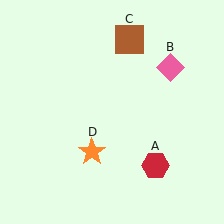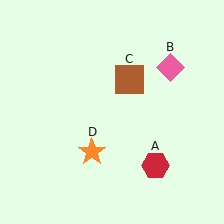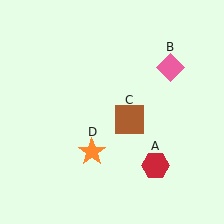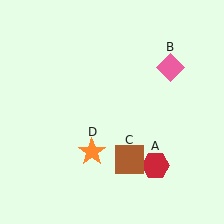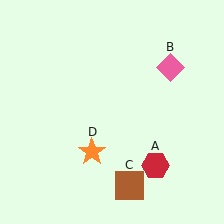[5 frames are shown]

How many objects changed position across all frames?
1 object changed position: brown square (object C).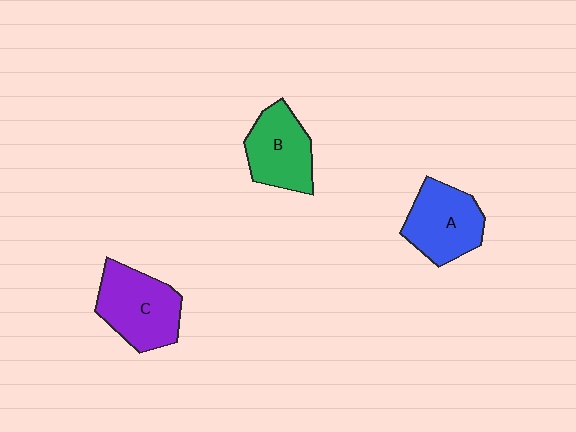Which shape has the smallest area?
Shape B (green).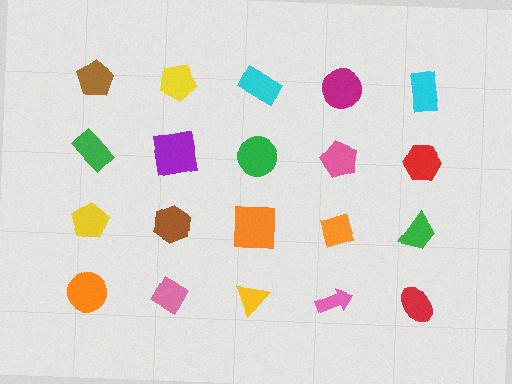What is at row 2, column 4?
A pink pentagon.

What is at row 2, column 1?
A green rectangle.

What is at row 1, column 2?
A yellow pentagon.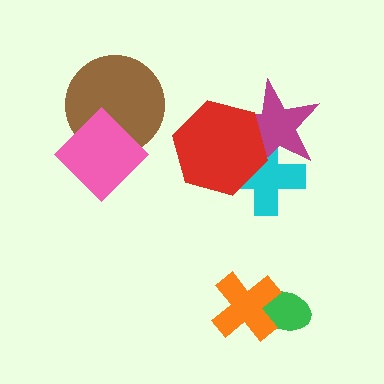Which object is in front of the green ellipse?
The orange cross is in front of the green ellipse.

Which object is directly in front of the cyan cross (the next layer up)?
The magenta star is directly in front of the cyan cross.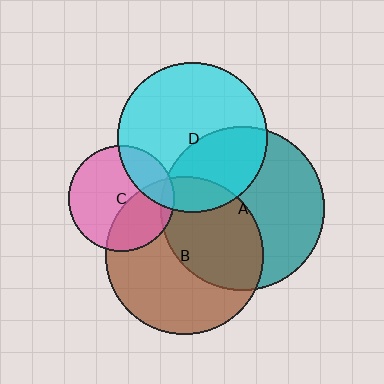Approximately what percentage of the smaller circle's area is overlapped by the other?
Approximately 5%.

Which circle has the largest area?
Circle A (teal).